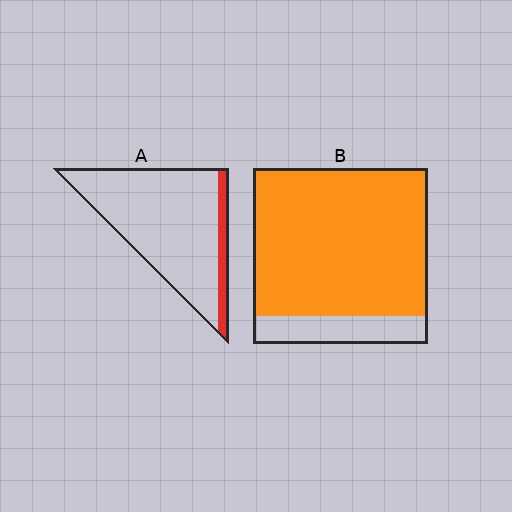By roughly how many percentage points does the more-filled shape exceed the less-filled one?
By roughly 70 percentage points (B over A).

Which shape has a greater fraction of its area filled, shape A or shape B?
Shape B.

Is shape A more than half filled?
No.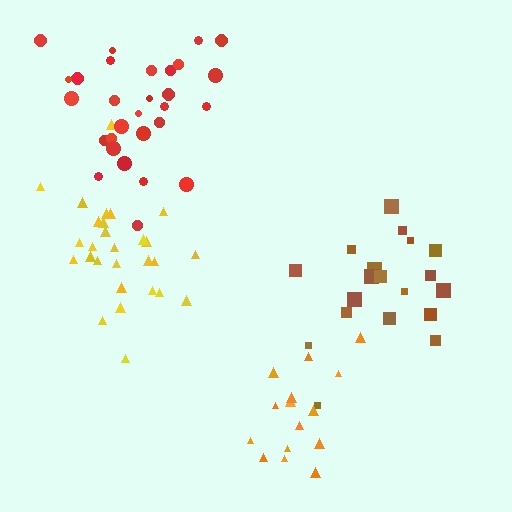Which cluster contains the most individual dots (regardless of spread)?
Red (30).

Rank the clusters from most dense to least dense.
yellow, red, brown, orange.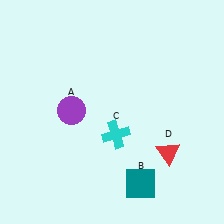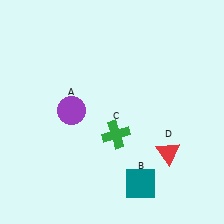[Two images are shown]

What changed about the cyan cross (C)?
In Image 1, C is cyan. In Image 2, it changed to green.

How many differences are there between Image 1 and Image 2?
There is 1 difference between the two images.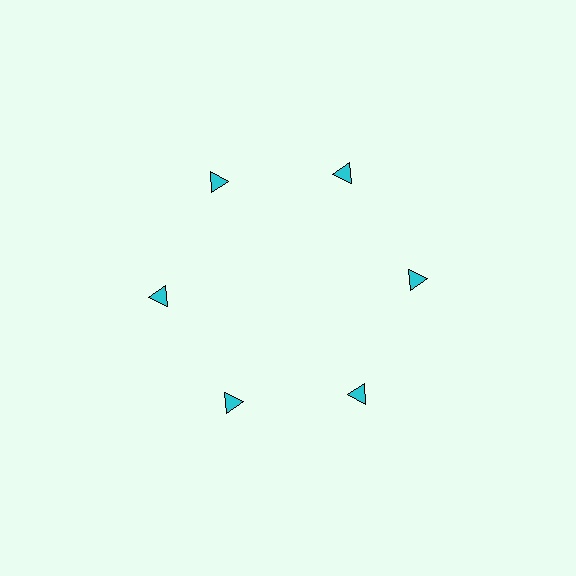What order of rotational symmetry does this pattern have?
This pattern has 6-fold rotational symmetry.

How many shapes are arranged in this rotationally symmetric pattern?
There are 6 shapes, arranged in 6 groups of 1.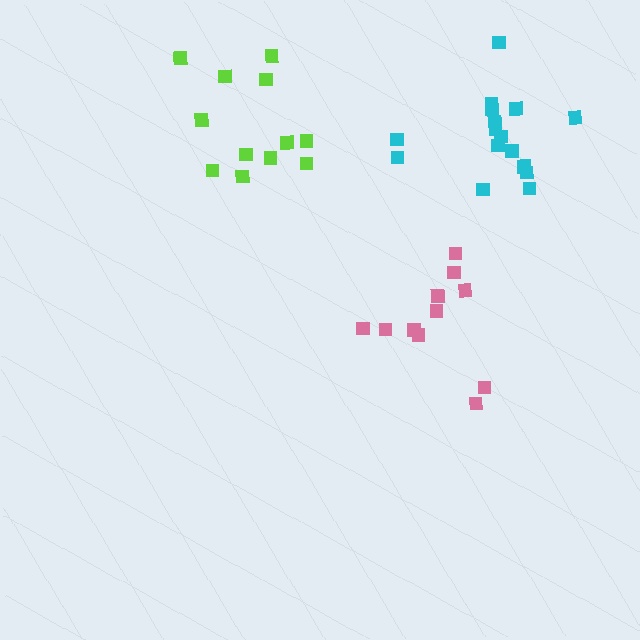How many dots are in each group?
Group 1: 12 dots, Group 2: 16 dots, Group 3: 11 dots (39 total).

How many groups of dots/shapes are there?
There are 3 groups.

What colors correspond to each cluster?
The clusters are colored: lime, cyan, pink.